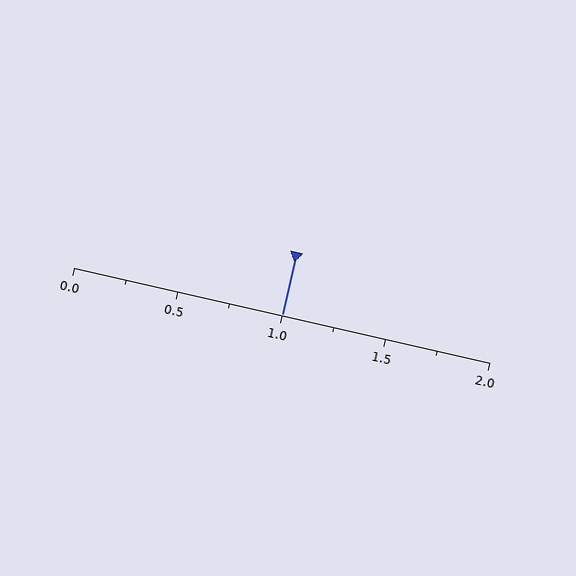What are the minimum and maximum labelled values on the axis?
The axis runs from 0.0 to 2.0.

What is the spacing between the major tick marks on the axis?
The major ticks are spaced 0.5 apart.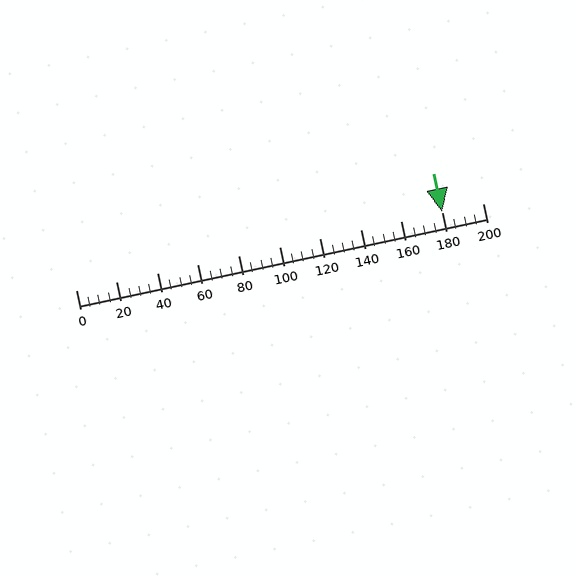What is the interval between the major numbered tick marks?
The major tick marks are spaced 20 units apart.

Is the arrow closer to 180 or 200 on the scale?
The arrow is closer to 180.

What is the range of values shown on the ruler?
The ruler shows values from 0 to 200.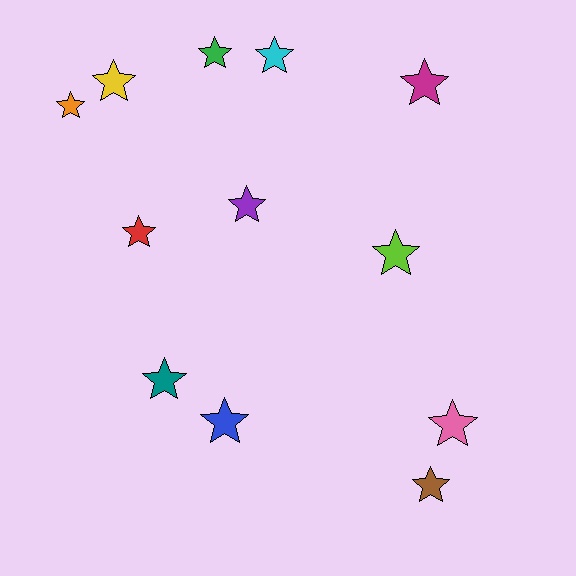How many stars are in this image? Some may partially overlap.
There are 12 stars.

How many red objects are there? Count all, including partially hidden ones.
There is 1 red object.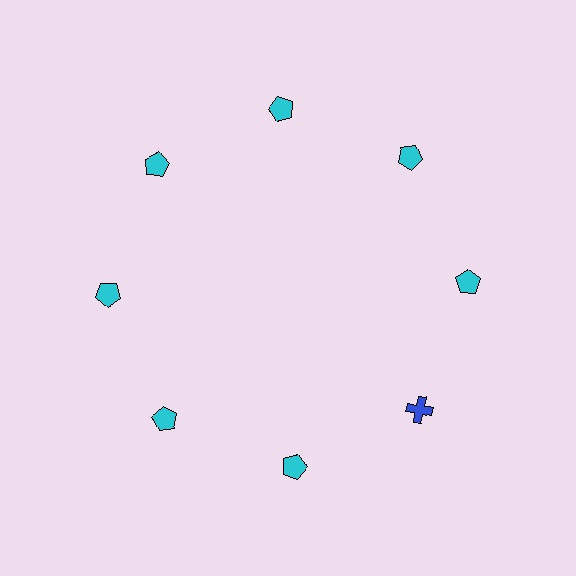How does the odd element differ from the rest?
It differs in both color (blue instead of cyan) and shape (cross instead of pentagon).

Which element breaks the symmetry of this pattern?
The blue cross at roughly the 4 o'clock position breaks the symmetry. All other shapes are cyan pentagons.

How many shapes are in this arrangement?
There are 8 shapes arranged in a ring pattern.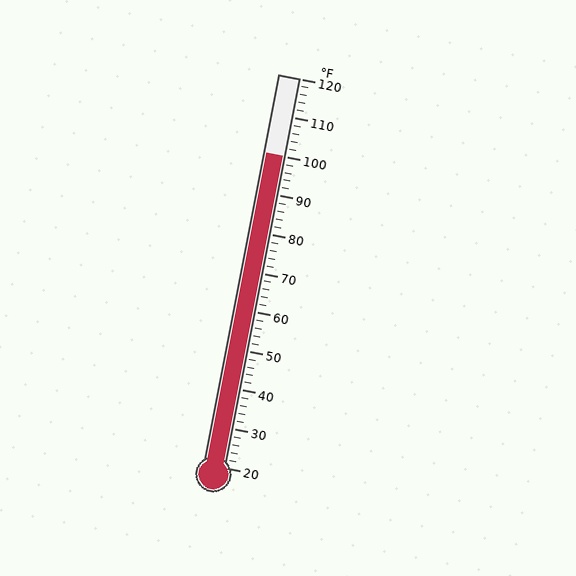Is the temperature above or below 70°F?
The temperature is above 70°F.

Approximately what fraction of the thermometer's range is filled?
The thermometer is filled to approximately 80% of its range.